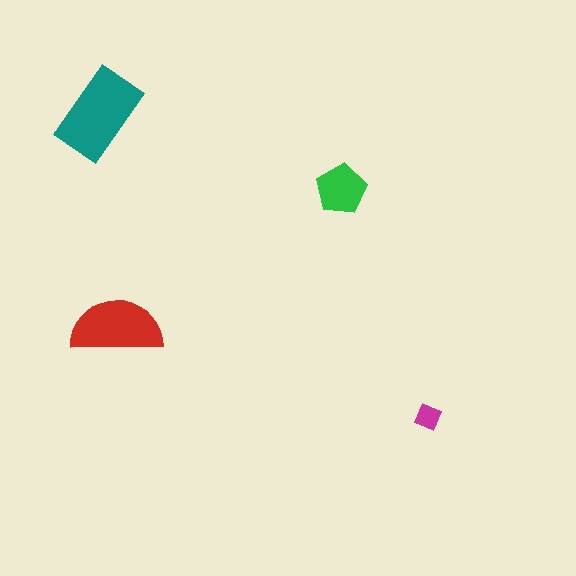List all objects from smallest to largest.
The magenta diamond, the green pentagon, the red semicircle, the teal rectangle.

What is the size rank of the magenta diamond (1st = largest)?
4th.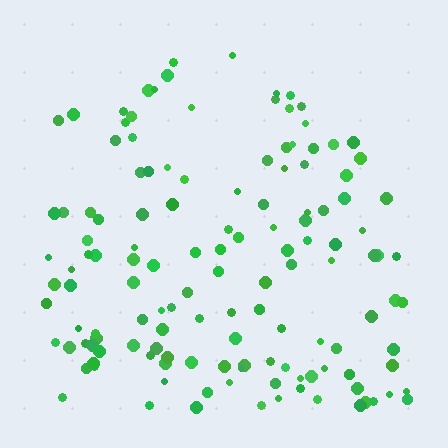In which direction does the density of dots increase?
From top to bottom, with the bottom side densest.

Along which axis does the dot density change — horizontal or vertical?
Vertical.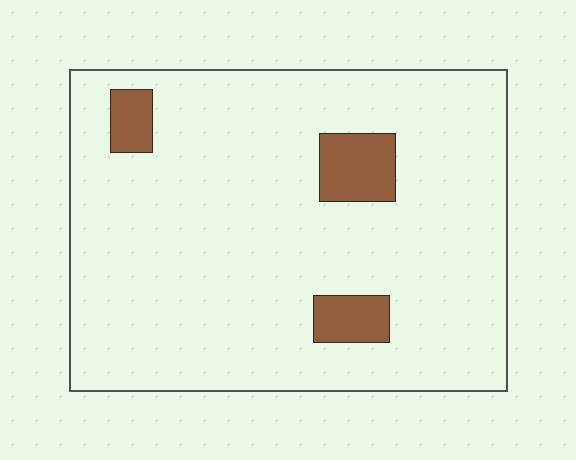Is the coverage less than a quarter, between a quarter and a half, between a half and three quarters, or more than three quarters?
Less than a quarter.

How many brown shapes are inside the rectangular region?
3.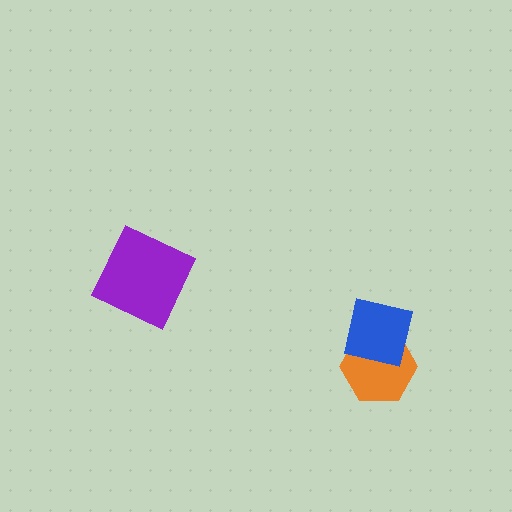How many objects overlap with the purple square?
0 objects overlap with the purple square.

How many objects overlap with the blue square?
1 object overlaps with the blue square.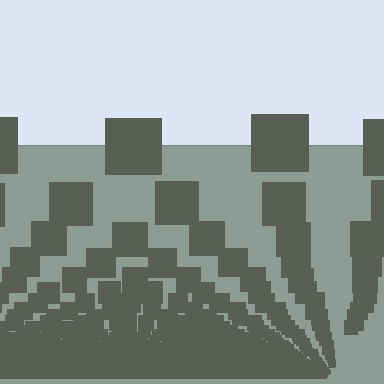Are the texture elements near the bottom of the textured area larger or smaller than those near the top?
Smaller. The gradient is inverted — elements near the bottom are smaller and denser.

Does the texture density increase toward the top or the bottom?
Density increases toward the bottom.